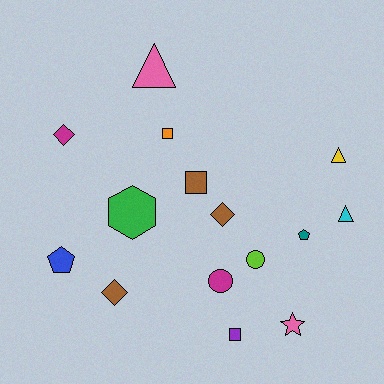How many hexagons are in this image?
There is 1 hexagon.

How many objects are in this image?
There are 15 objects.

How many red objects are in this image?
There are no red objects.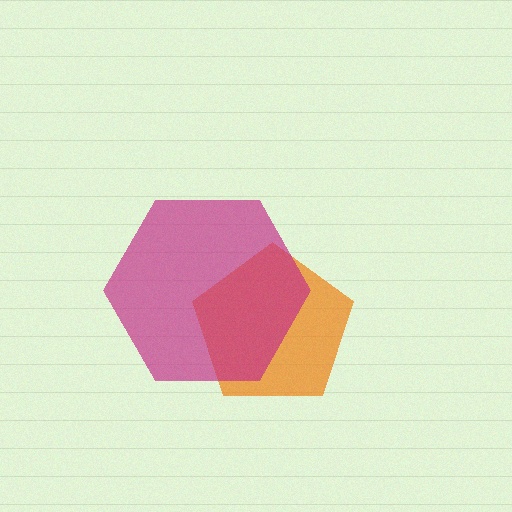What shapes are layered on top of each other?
The layered shapes are: an orange pentagon, a magenta hexagon.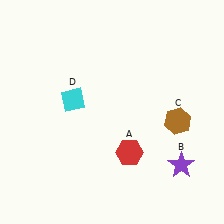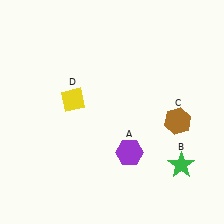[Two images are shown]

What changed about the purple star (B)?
In Image 1, B is purple. In Image 2, it changed to green.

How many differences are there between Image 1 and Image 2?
There are 3 differences between the two images.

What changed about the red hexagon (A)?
In Image 1, A is red. In Image 2, it changed to purple.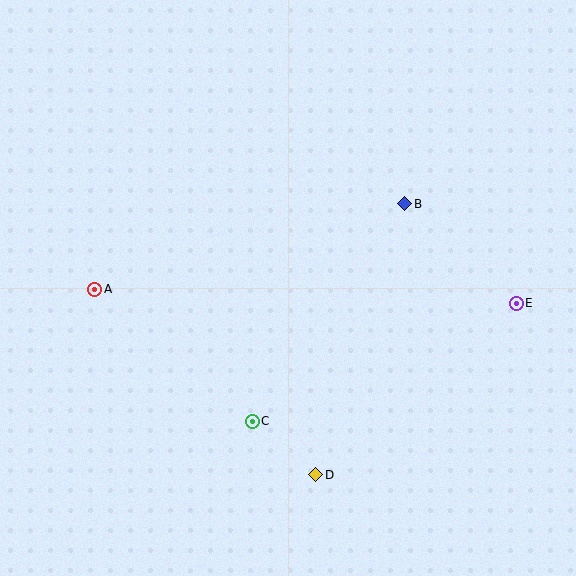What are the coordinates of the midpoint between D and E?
The midpoint between D and E is at (416, 389).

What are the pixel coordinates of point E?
Point E is at (516, 304).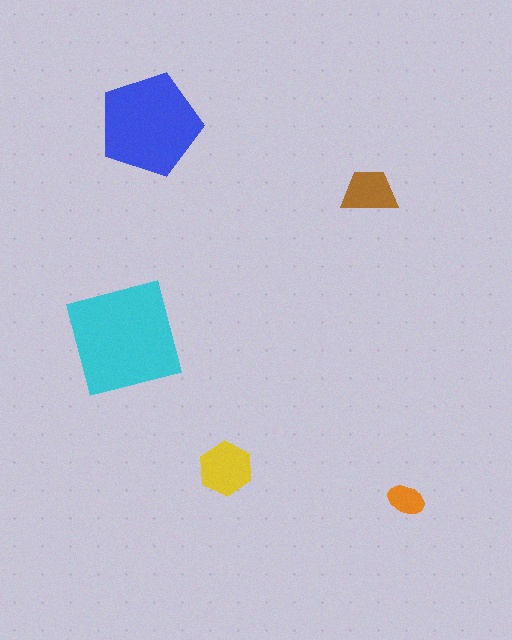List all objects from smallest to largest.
The orange ellipse, the brown trapezoid, the yellow hexagon, the blue pentagon, the cyan square.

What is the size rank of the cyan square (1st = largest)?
1st.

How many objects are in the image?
There are 5 objects in the image.